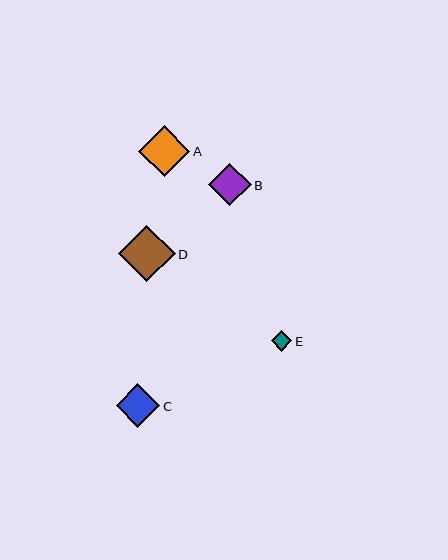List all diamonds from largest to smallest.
From largest to smallest: D, A, C, B, E.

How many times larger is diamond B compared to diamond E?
Diamond B is approximately 2.1 times the size of diamond E.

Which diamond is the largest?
Diamond D is the largest with a size of approximately 56 pixels.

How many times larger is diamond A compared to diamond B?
Diamond A is approximately 1.2 times the size of diamond B.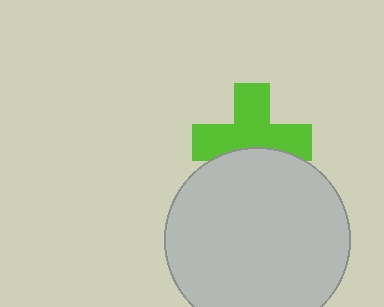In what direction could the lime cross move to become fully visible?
The lime cross could move up. That would shift it out from behind the light gray circle entirely.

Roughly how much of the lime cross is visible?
Most of it is visible (roughly 67%).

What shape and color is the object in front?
The object in front is a light gray circle.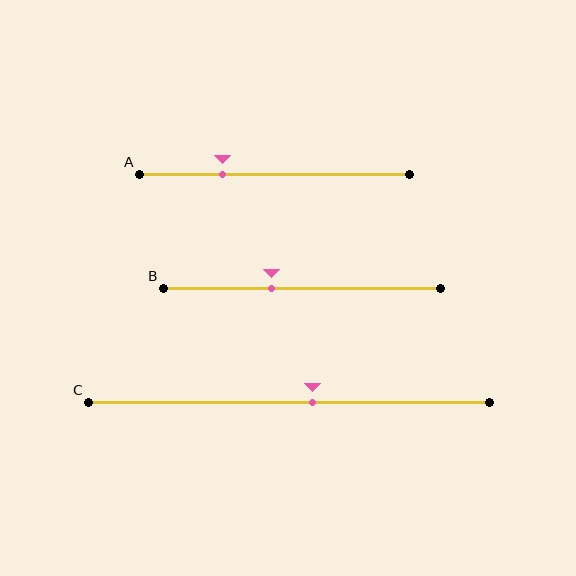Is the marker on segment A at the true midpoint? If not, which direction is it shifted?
No, the marker on segment A is shifted to the left by about 19% of the segment length.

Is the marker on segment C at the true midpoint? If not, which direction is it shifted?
No, the marker on segment C is shifted to the right by about 6% of the segment length.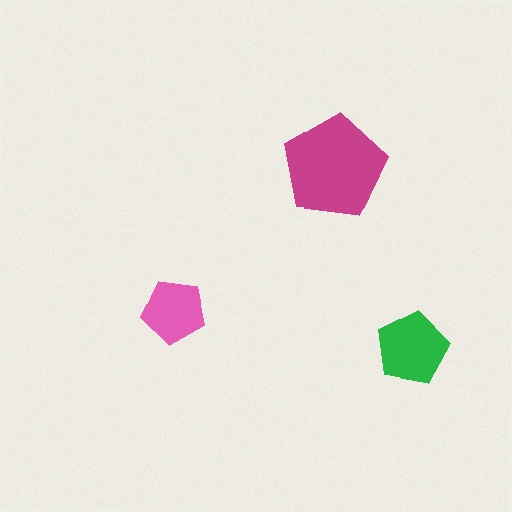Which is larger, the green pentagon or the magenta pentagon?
The magenta one.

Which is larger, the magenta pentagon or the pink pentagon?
The magenta one.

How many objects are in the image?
There are 3 objects in the image.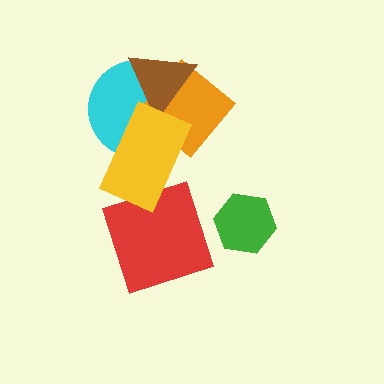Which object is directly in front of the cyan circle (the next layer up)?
The orange diamond is directly in front of the cyan circle.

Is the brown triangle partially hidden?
Yes, it is partially covered by another shape.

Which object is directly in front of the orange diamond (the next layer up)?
The brown triangle is directly in front of the orange diamond.